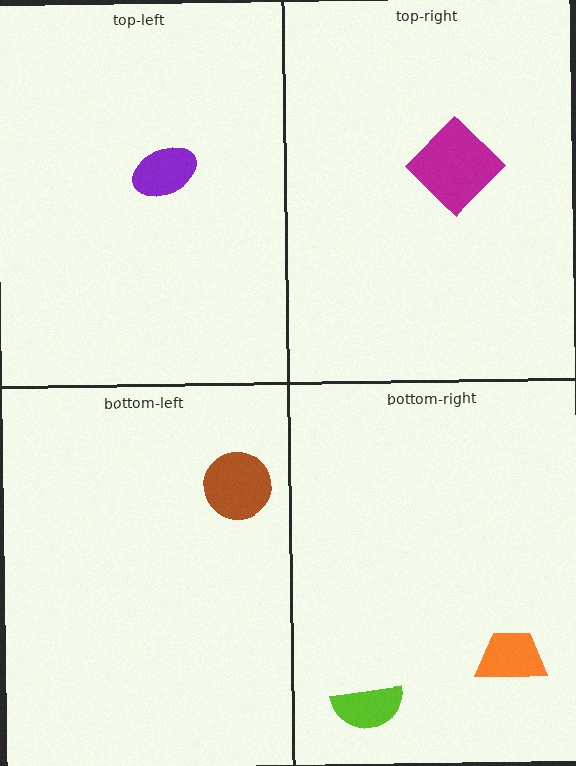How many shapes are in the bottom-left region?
1.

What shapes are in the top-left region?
The purple ellipse.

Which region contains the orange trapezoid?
The bottom-right region.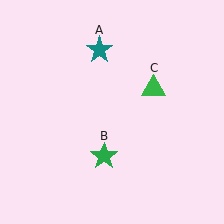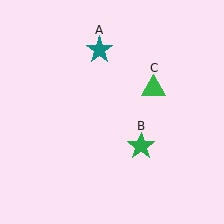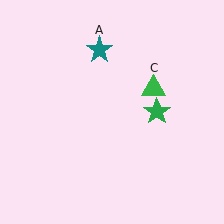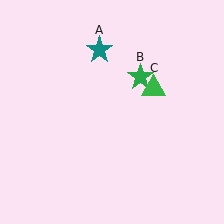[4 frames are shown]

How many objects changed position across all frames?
1 object changed position: green star (object B).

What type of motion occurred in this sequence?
The green star (object B) rotated counterclockwise around the center of the scene.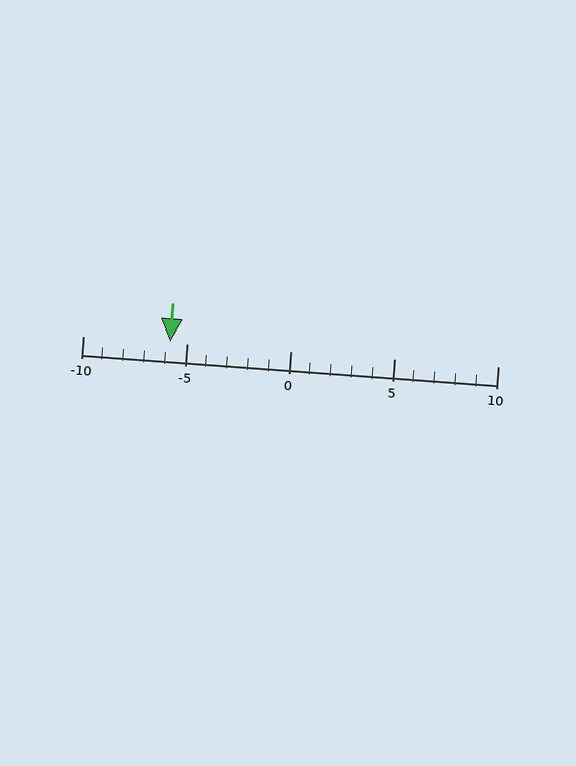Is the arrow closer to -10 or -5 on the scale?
The arrow is closer to -5.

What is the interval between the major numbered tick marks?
The major tick marks are spaced 5 units apart.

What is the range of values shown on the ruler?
The ruler shows values from -10 to 10.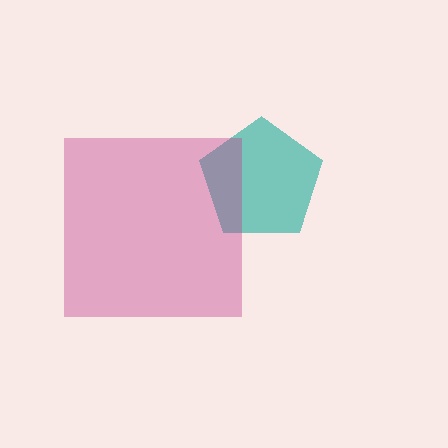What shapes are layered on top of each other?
The layered shapes are: a teal pentagon, a magenta square.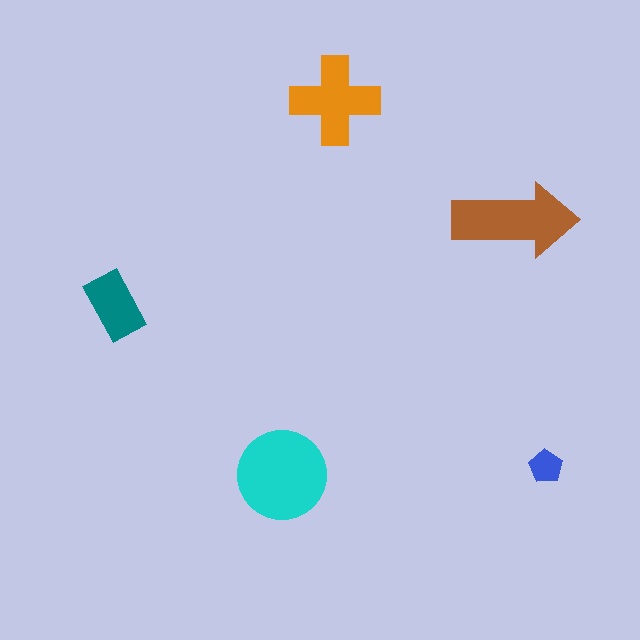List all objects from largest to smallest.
The cyan circle, the brown arrow, the orange cross, the teal rectangle, the blue pentagon.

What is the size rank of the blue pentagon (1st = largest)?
5th.